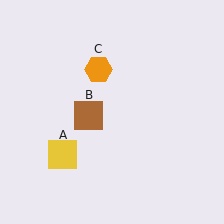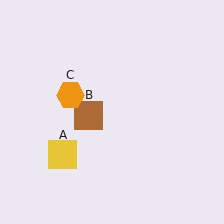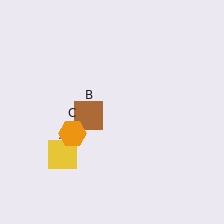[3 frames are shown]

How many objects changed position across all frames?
1 object changed position: orange hexagon (object C).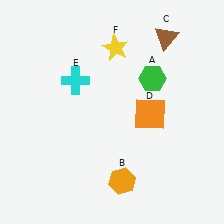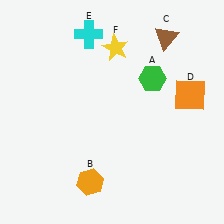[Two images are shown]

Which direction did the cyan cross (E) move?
The cyan cross (E) moved up.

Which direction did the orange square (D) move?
The orange square (D) moved right.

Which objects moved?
The objects that moved are: the orange hexagon (B), the orange square (D), the cyan cross (E).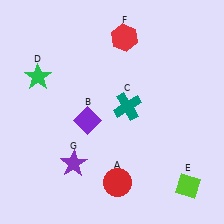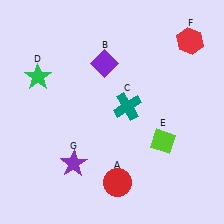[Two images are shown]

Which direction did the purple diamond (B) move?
The purple diamond (B) moved up.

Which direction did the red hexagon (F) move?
The red hexagon (F) moved right.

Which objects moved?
The objects that moved are: the purple diamond (B), the lime diamond (E), the red hexagon (F).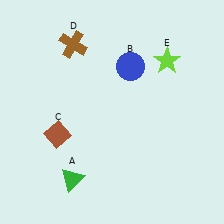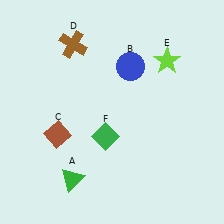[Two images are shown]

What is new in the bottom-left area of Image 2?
A green diamond (F) was added in the bottom-left area of Image 2.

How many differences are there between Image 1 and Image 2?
There is 1 difference between the two images.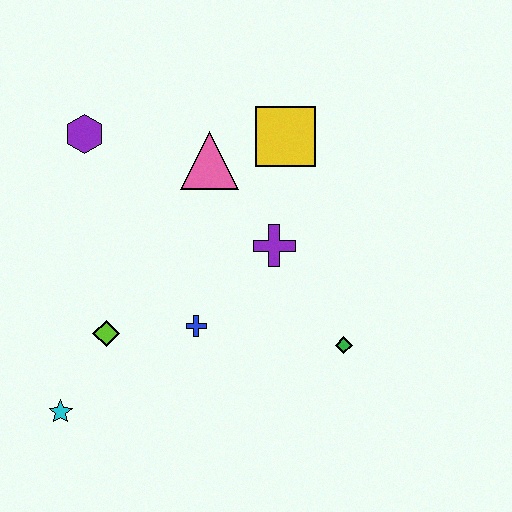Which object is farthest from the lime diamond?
The yellow square is farthest from the lime diamond.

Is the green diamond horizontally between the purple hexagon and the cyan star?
No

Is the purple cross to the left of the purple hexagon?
No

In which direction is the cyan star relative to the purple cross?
The cyan star is to the left of the purple cross.